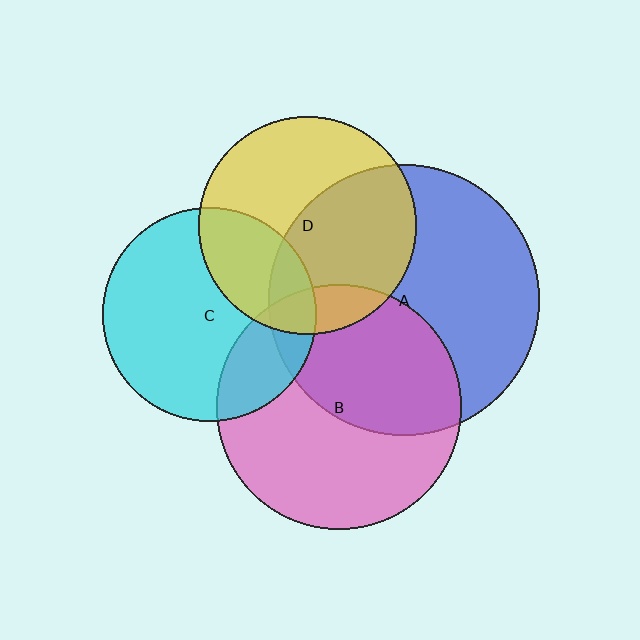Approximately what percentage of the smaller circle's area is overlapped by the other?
Approximately 20%.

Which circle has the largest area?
Circle A (blue).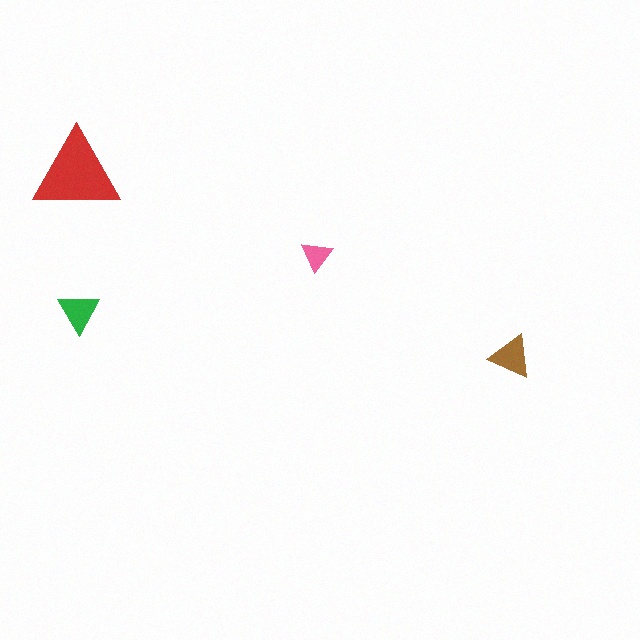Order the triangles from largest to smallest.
the red one, the brown one, the green one, the pink one.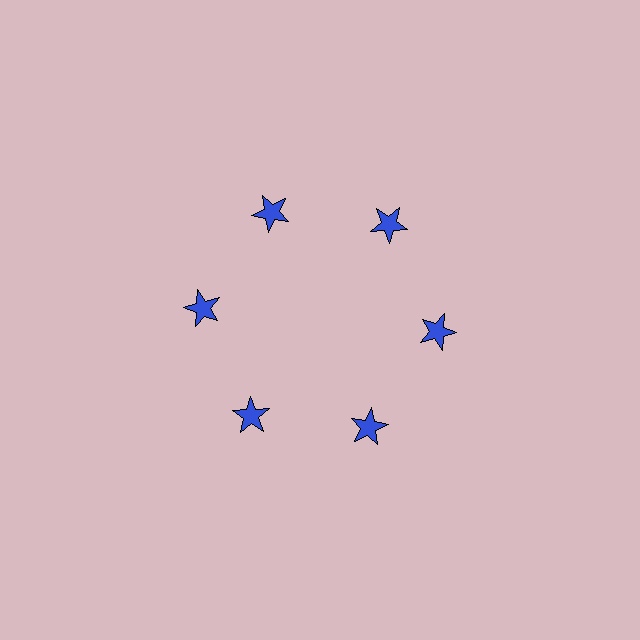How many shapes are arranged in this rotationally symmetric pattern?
There are 6 shapes, arranged in 6 groups of 1.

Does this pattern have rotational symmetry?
Yes, this pattern has 6-fold rotational symmetry. It looks the same after rotating 60 degrees around the center.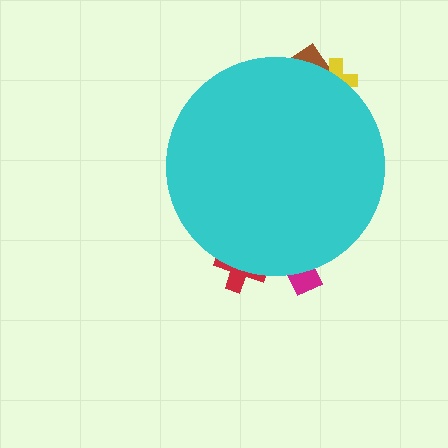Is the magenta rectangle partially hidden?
Yes, the magenta rectangle is partially hidden behind the cyan circle.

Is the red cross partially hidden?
Yes, the red cross is partially hidden behind the cyan circle.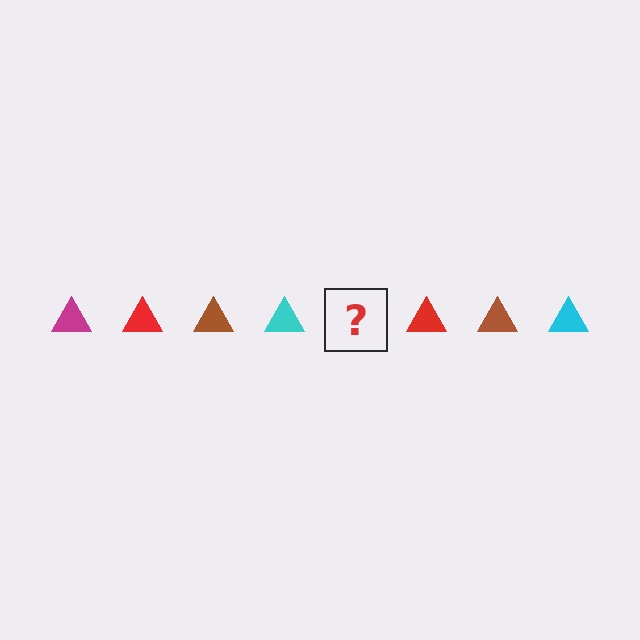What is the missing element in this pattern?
The missing element is a magenta triangle.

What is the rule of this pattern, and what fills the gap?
The rule is that the pattern cycles through magenta, red, brown, cyan triangles. The gap should be filled with a magenta triangle.